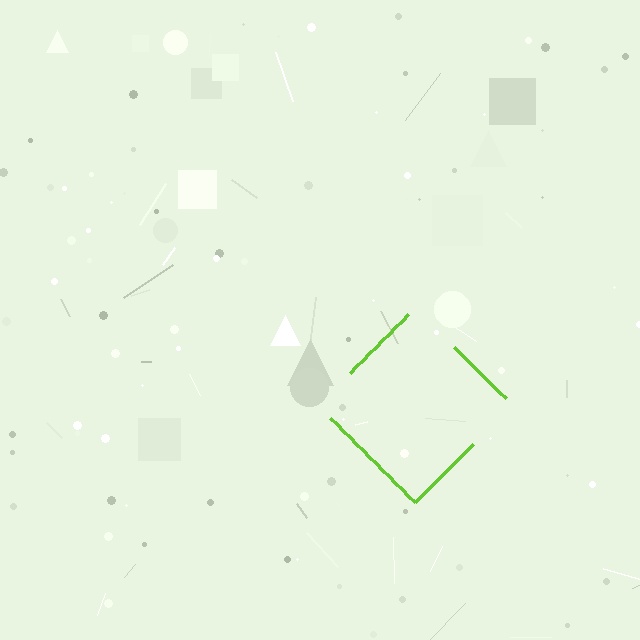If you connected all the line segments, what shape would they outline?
They would outline a diamond.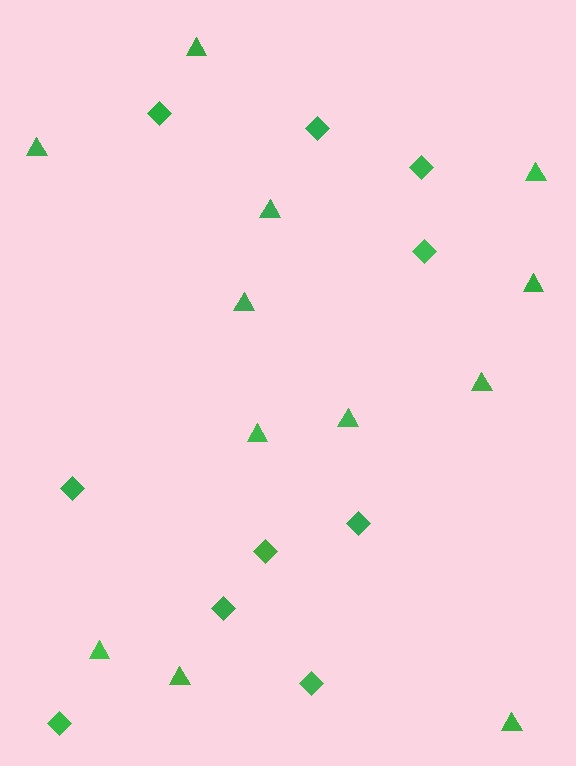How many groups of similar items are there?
There are 2 groups: one group of diamonds (10) and one group of triangles (12).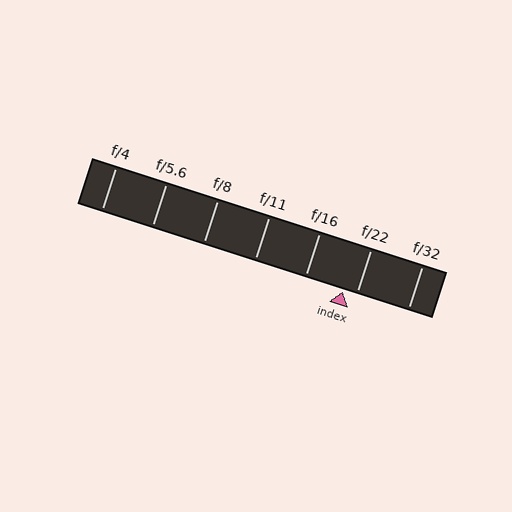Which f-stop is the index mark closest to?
The index mark is closest to f/22.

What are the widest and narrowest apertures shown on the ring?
The widest aperture shown is f/4 and the narrowest is f/32.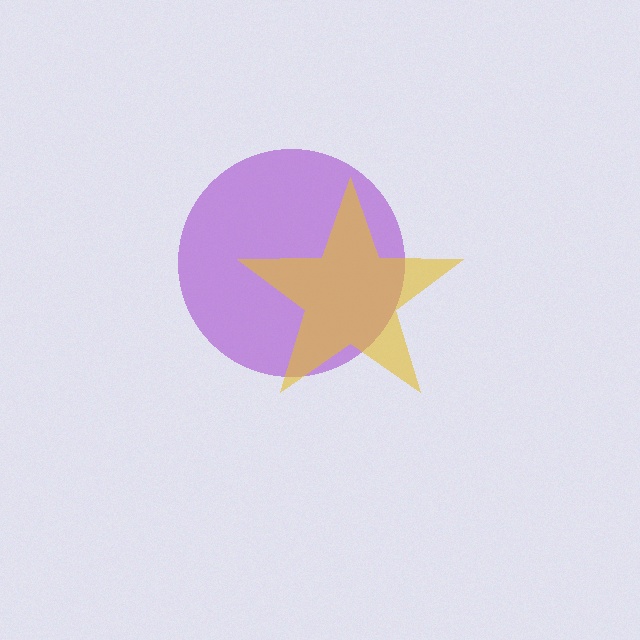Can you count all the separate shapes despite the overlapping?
Yes, there are 2 separate shapes.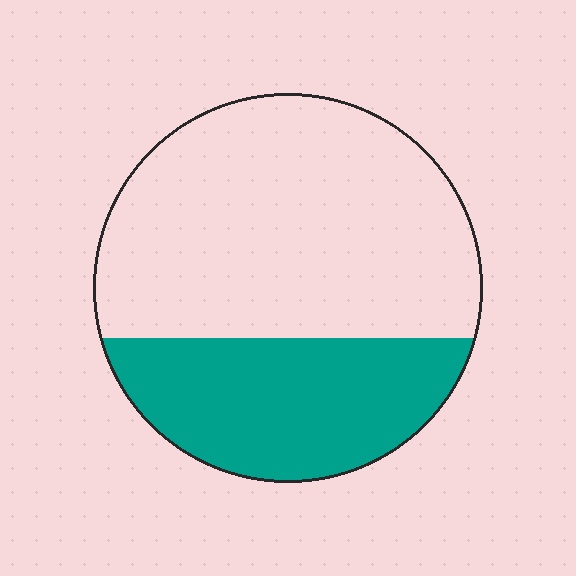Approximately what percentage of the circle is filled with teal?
Approximately 35%.